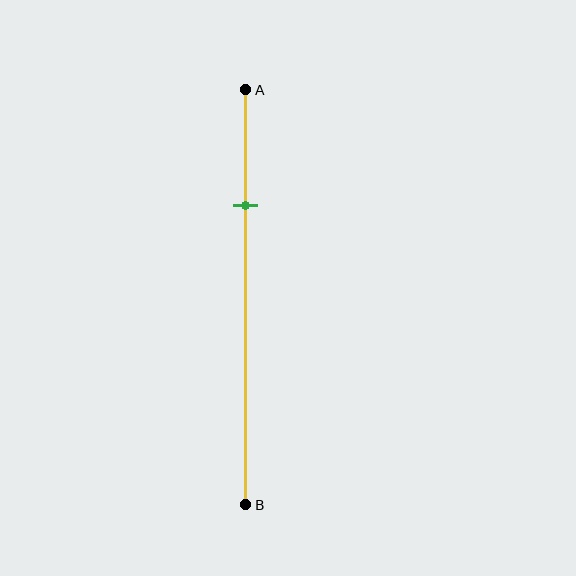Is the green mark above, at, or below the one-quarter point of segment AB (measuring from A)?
The green mark is approximately at the one-quarter point of segment AB.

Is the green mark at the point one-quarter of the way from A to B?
Yes, the mark is approximately at the one-quarter point.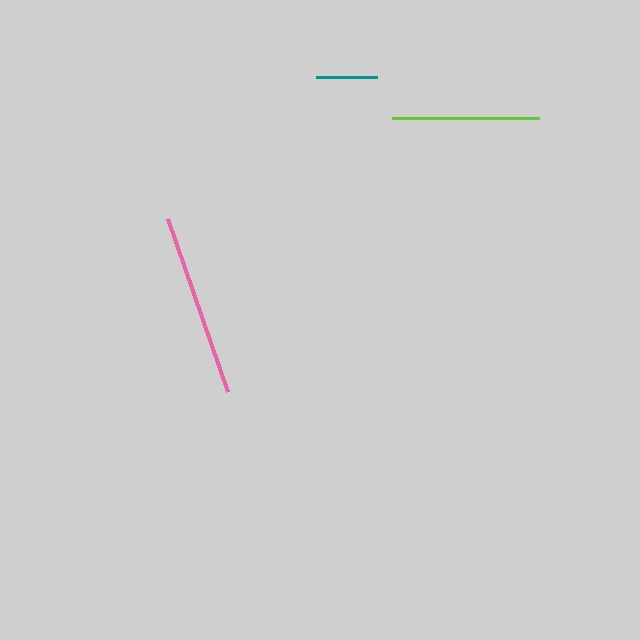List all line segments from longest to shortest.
From longest to shortest: pink, lime, teal.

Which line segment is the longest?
The pink line is the longest at approximately 183 pixels.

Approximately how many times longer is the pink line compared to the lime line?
The pink line is approximately 1.2 times the length of the lime line.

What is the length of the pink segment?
The pink segment is approximately 183 pixels long.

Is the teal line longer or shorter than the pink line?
The pink line is longer than the teal line.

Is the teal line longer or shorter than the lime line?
The lime line is longer than the teal line.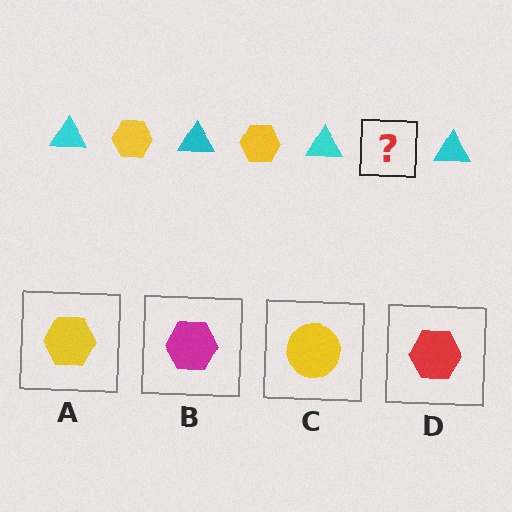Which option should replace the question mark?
Option A.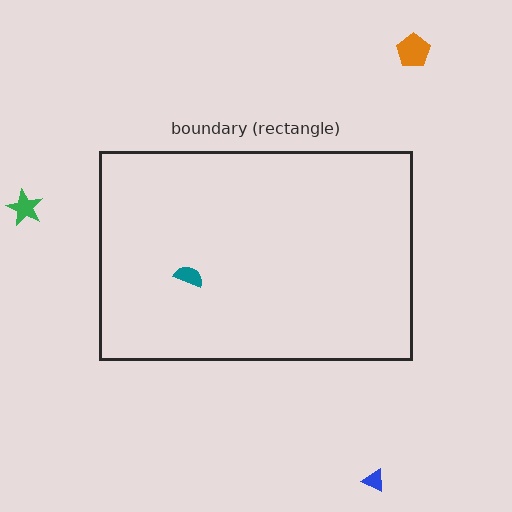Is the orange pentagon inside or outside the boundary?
Outside.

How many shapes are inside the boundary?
1 inside, 3 outside.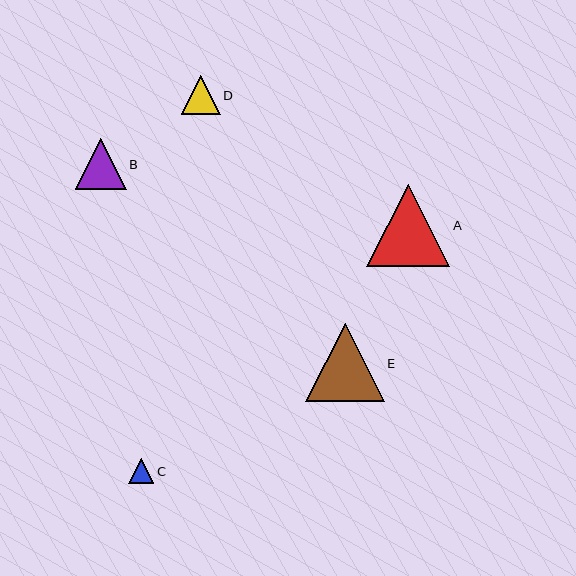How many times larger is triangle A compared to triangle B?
Triangle A is approximately 1.6 times the size of triangle B.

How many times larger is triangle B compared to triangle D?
Triangle B is approximately 1.3 times the size of triangle D.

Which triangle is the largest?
Triangle A is the largest with a size of approximately 83 pixels.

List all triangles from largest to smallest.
From largest to smallest: A, E, B, D, C.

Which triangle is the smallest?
Triangle C is the smallest with a size of approximately 25 pixels.